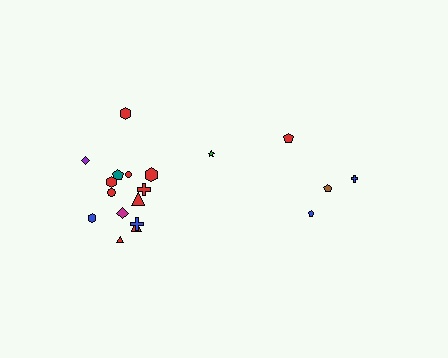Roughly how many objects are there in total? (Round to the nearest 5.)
Roughly 20 objects in total.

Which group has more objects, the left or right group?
The left group.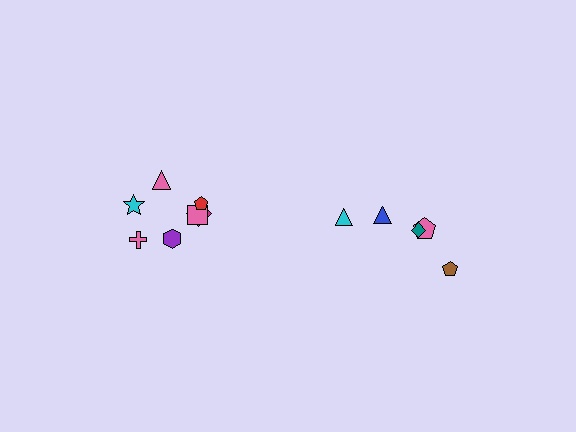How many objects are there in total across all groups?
There are 12 objects.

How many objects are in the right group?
There are 5 objects.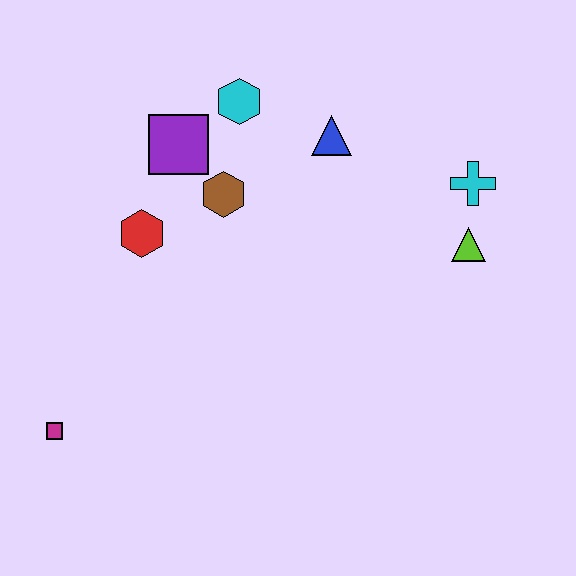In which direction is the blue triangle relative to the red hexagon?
The blue triangle is to the right of the red hexagon.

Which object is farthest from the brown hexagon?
The magenta square is farthest from the brown hexagon.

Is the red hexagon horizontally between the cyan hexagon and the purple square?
No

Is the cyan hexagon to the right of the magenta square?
Yes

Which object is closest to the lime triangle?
The cyan cross is closest to the lime triangle.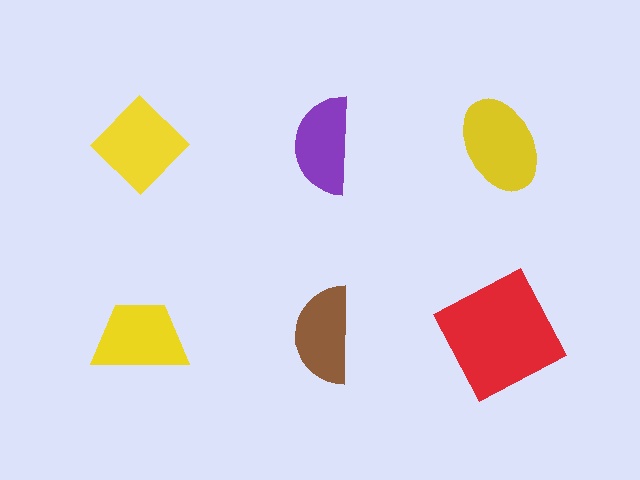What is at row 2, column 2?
A brown semicircle.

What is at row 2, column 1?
A yellow trapezoid.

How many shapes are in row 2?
3 shapes.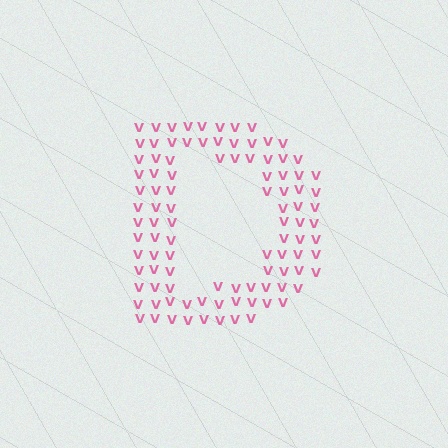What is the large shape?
The large shape is the letter D.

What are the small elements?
The small elements are letter V's.